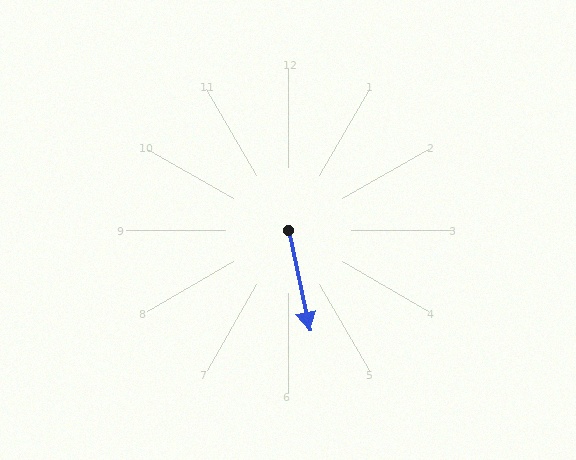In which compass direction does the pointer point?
South.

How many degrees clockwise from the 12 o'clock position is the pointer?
Approximately 168 degrees.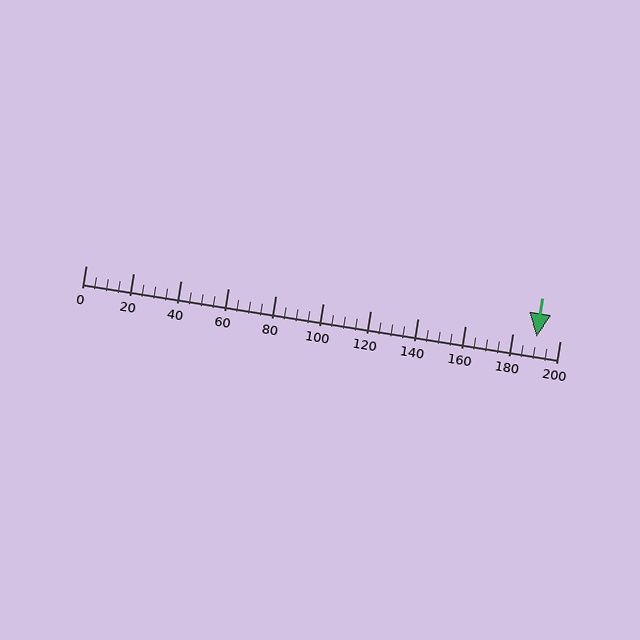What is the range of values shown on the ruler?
The ruler shows values from 0 to 200.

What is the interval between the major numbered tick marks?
The major tick marks are spaced 20 units apart.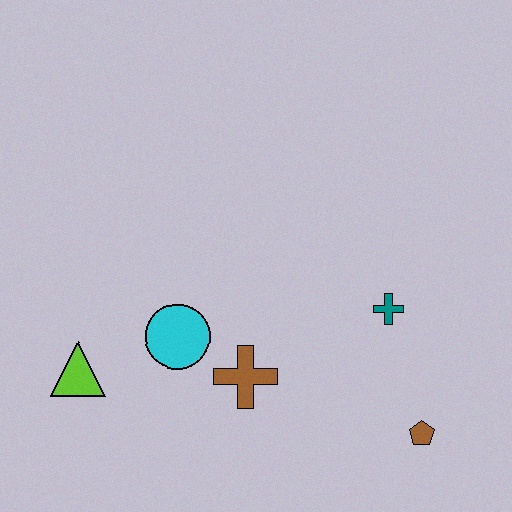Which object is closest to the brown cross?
The cyan circle is closest to the brown cross.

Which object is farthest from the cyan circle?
The brown pentagon is farthest from the cyan circle.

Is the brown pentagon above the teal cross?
No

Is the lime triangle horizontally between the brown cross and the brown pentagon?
No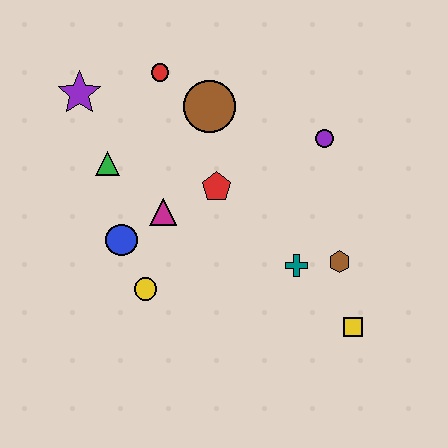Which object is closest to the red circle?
The brown circle is closest to the red circle.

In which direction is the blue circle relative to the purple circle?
The blue circle is to the left of the purple circle.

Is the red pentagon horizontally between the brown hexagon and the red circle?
Yes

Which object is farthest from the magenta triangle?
The yellow square is farthest from the magenta triangle.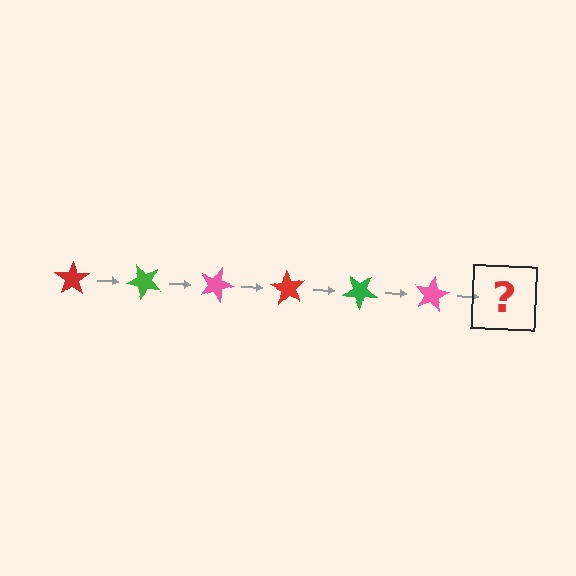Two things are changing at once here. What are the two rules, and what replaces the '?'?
The two rules are that it rotates 45 degrees each step and the color cycles through red, green, and pink. The '?' should be a red star, rotated 270 degrees from the start.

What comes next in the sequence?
The next element should be a red star, rotated 270 degrees from the start.